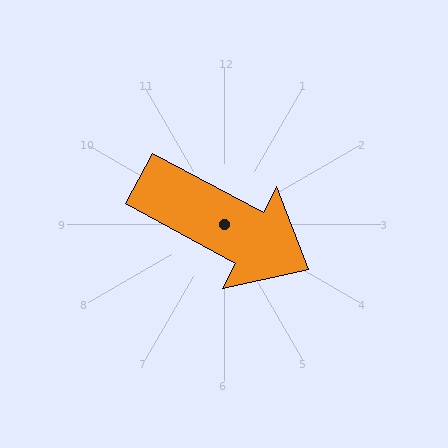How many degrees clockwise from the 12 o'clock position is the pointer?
Approximately 118 degrees.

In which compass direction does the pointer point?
Southeast.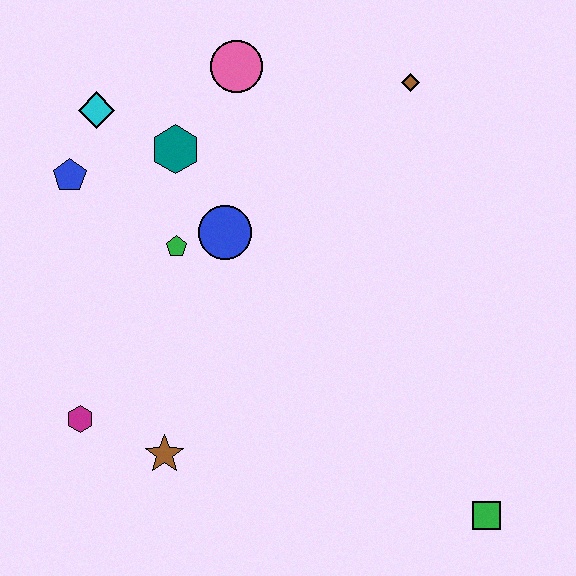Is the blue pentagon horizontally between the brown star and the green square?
No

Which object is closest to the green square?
The brown star is closest to the green square.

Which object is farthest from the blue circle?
The green square is farthest from the blue circle.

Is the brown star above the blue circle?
No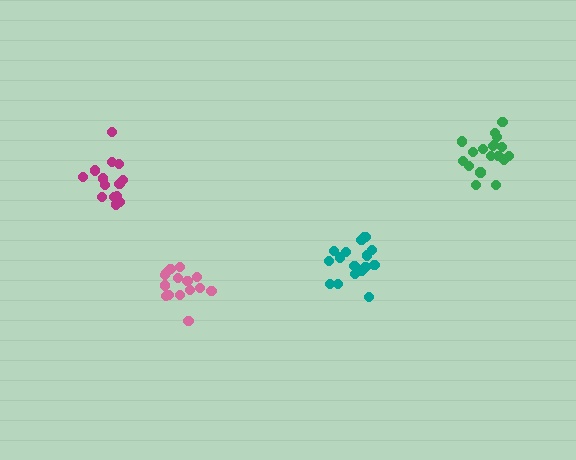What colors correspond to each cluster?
The clusters are colored: teal, green, magenta, pink.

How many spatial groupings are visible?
There are 4 spatial groupings.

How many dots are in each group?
Group 1: 17 dots, Group 2: 18 dots, Group 3: 14 dots, Group 4: 15 dots (64 total).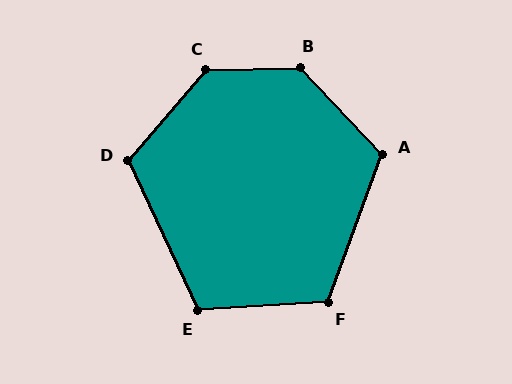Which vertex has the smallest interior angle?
E, at approximately 111 degrees.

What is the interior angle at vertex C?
Approximately 132 degrees (obtuse).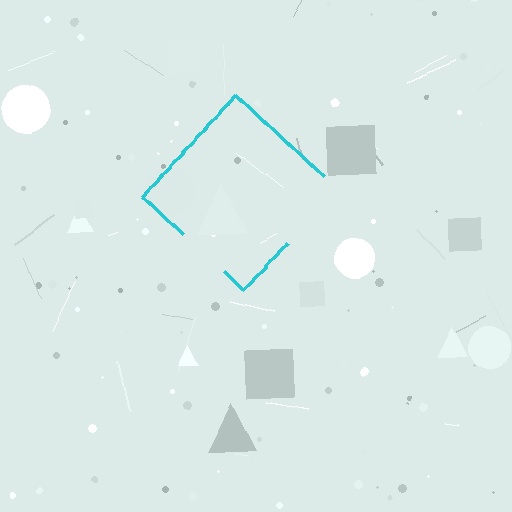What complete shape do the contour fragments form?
The contour fragments form a diamond.